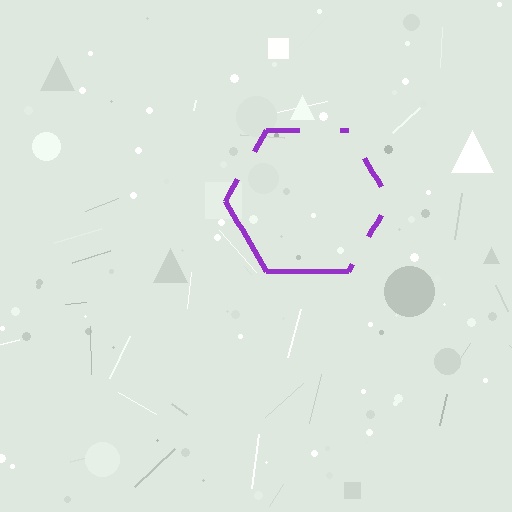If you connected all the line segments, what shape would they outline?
They would outline a hexagon.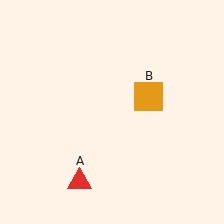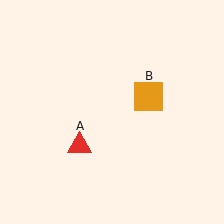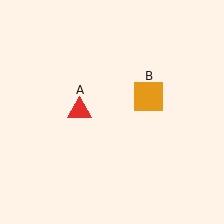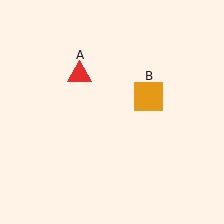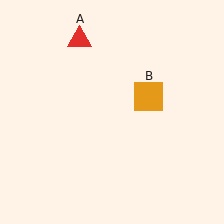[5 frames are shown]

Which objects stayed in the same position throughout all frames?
Orange square (object B) remained stationary.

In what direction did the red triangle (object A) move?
The red triangle (object A) moved up.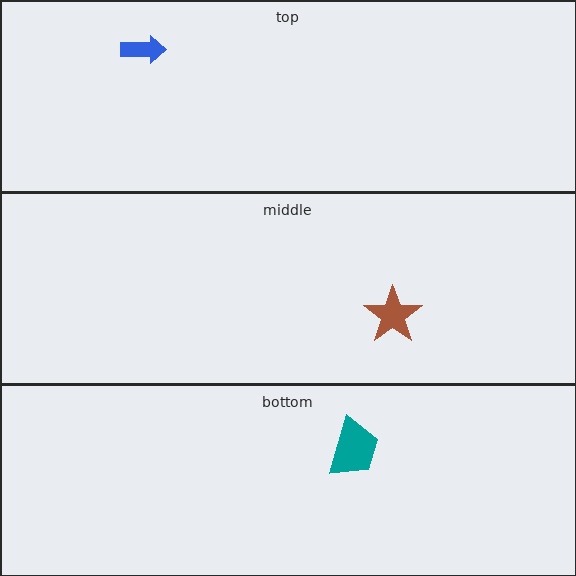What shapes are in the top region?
The blue arrow.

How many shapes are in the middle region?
1.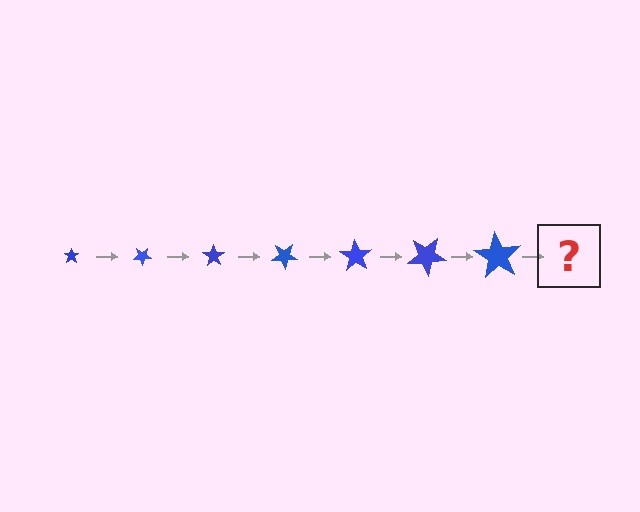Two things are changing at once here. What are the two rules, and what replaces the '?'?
The two rules are that the star grows larger each step and it rotates 35 degrees each step. The '?' should be a star, larger than the previous one and rotated 245 degrees from the start.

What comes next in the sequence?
The next element should be a star, larger than the previous one and rotated 245 degrees from the start.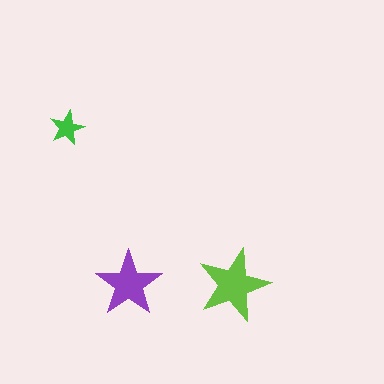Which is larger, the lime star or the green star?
The lime one.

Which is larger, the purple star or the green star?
The purple one.